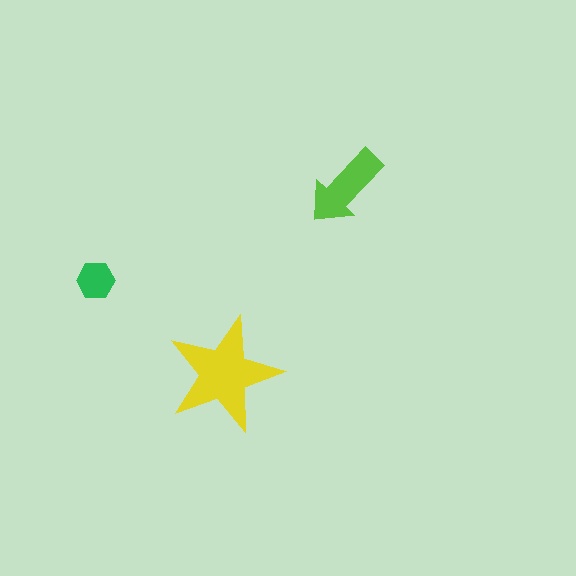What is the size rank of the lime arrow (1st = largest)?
2nd.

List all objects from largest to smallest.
The yellow star, the lime arrow, the green hexagon.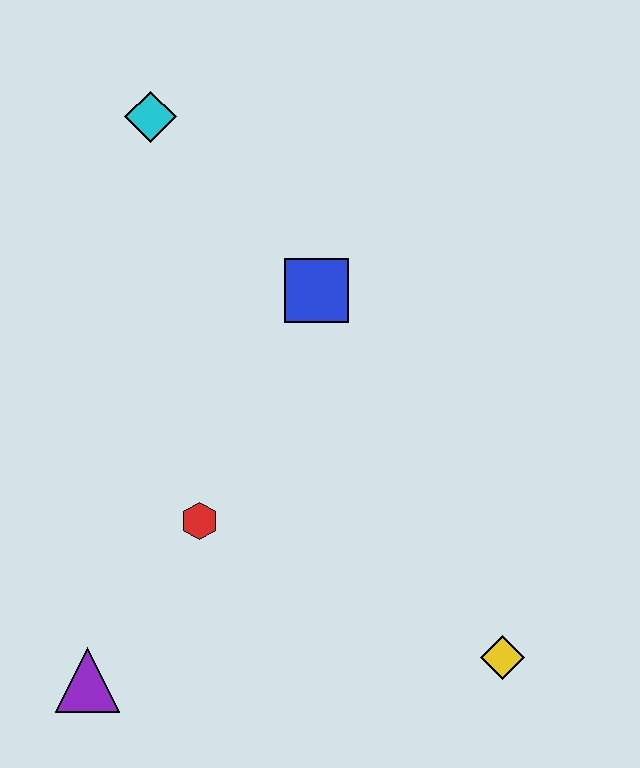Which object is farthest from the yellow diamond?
The cyan diamond is farthest from the yellow diamond.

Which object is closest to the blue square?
The cyan diamond is closest to the blue square.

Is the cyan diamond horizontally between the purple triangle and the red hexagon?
Yes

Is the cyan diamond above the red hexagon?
Yes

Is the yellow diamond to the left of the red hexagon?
No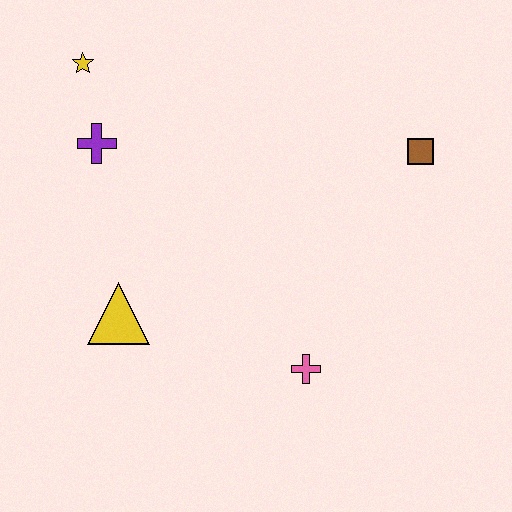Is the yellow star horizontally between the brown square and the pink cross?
No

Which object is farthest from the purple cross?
The brown square is farthest from the purple cross.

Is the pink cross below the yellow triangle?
Yes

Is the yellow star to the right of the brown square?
No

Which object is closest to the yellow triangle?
The purple cross is closest to the yellow triangle.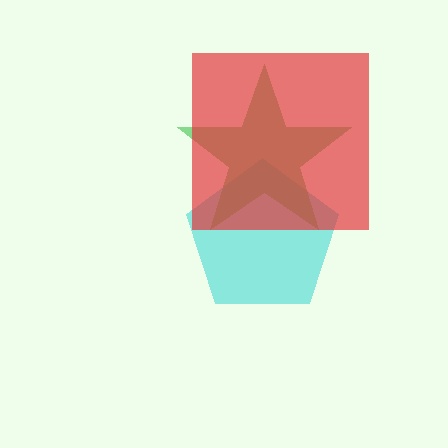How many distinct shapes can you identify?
There are 3 distinct shapes: a cyan pentagon, a green star, a red square.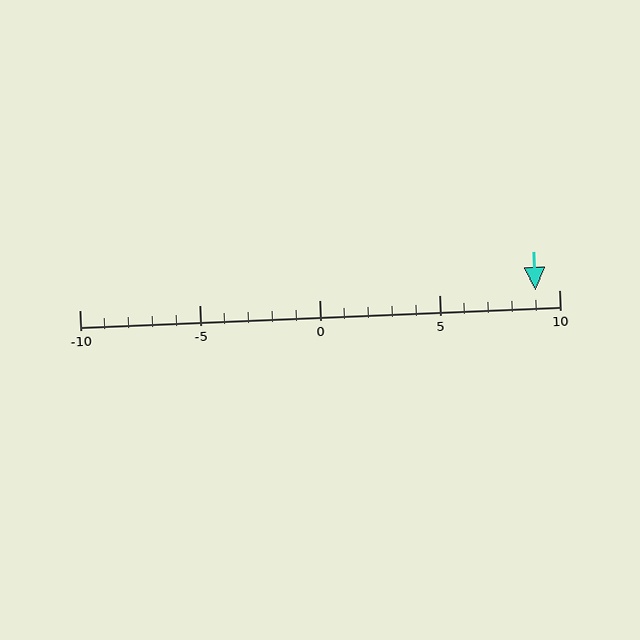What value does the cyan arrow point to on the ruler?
The cyan arrow points to approximately 9.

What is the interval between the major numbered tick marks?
The major tick marks are spaced 5 units apart.